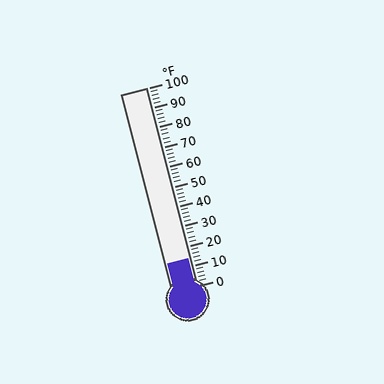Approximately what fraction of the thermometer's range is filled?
The thermometer is filled to approximately 15% of its range.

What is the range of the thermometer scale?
The thermometer scale ranges from 0°F to 100°F.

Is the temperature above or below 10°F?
The temperature is above 10°F.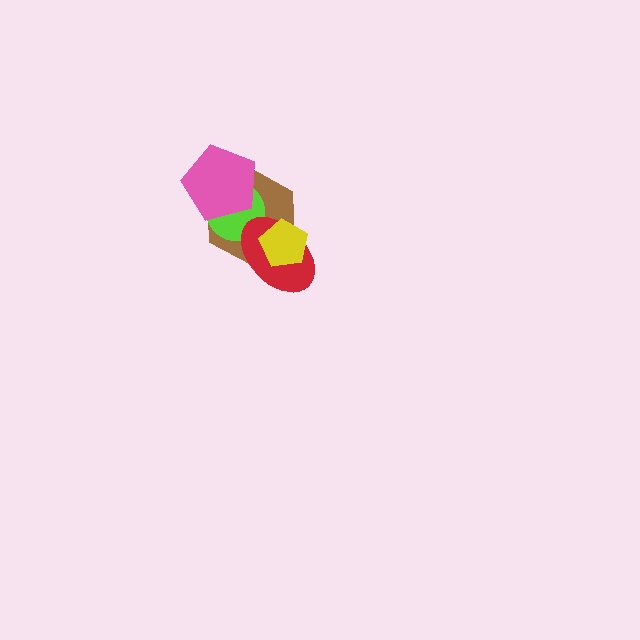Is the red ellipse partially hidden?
Yes, it is partially covered by another shape.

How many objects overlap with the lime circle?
3 objects overlap with the lime circle.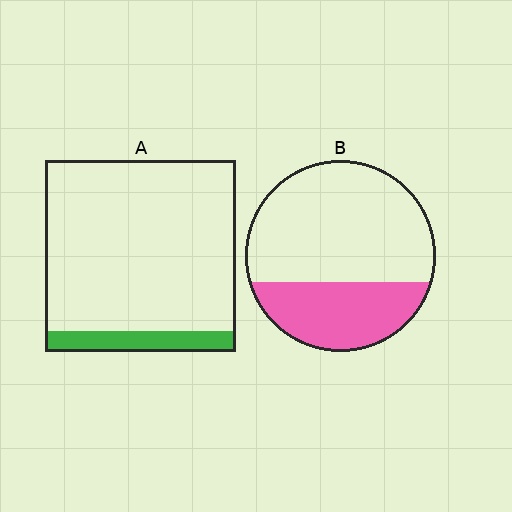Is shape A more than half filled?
No.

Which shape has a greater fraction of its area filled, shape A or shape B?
Shape B.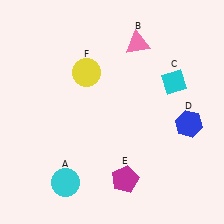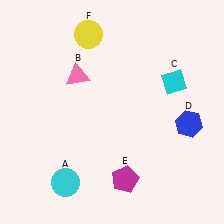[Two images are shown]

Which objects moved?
The objects that moved are: the pink triangle (B), the yellow circle (F).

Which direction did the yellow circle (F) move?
The yellow circle (F) moved up.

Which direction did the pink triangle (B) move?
The pink triangle (B) moved left.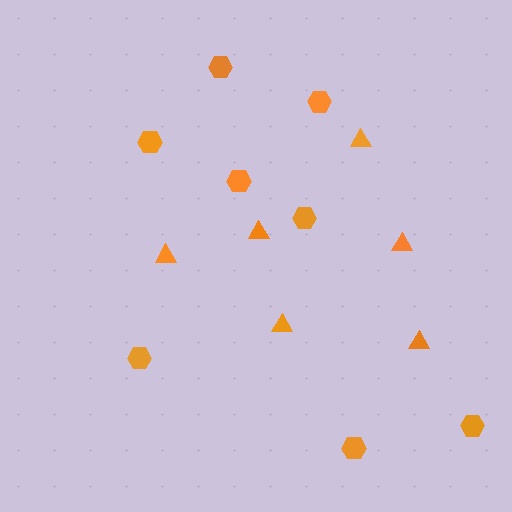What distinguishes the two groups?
There are 2 groups: one group of triangles (6) and one group of hexagons (8).